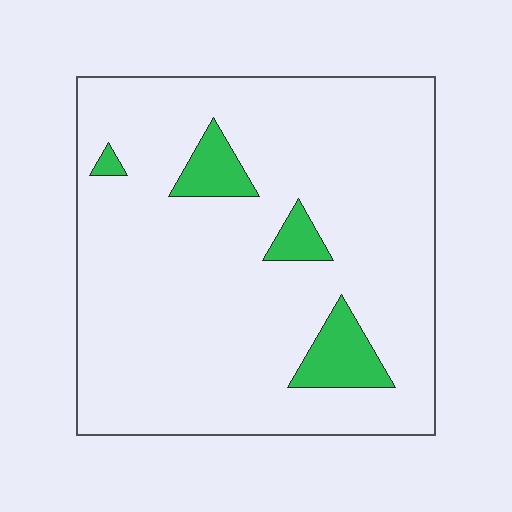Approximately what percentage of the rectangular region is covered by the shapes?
Approximately 10%.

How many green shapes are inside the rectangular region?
4.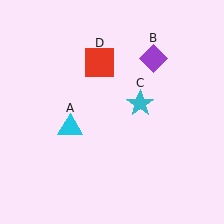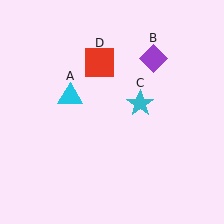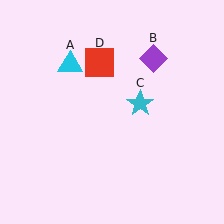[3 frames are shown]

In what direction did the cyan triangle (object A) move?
The cyan triangle (object A) moved up.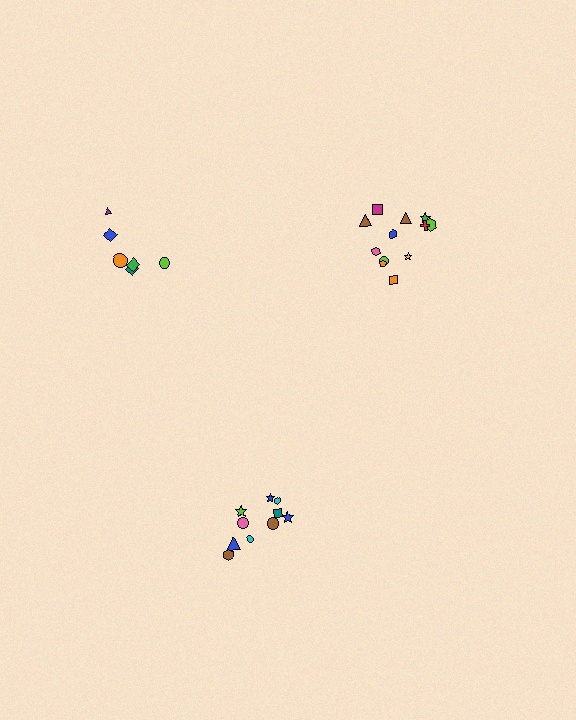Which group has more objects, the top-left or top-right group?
The top-right group.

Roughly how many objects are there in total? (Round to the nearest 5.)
Roughly 30 objects in total.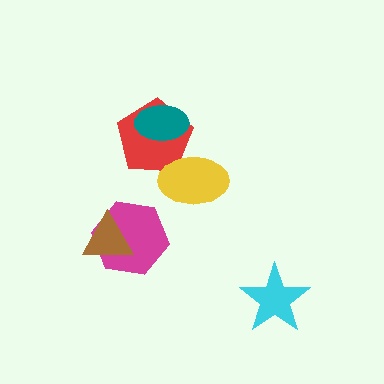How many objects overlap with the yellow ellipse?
1 object overlaps with the yellow ellipse.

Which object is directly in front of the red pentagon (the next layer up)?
The teal ellipse is directly in front of the red pentagon.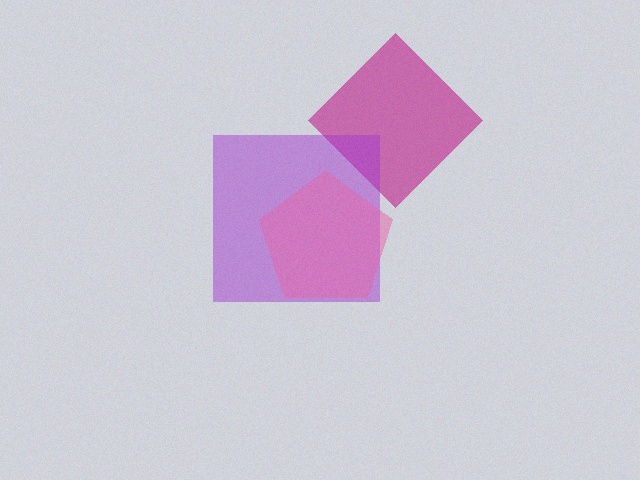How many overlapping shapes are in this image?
There are 3 overlapping shapes in the image.